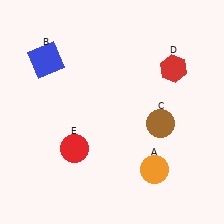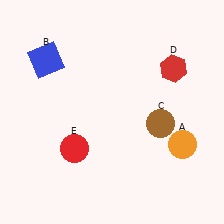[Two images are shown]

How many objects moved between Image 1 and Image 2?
1 object moved between the two images.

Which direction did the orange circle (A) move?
The orange circle (A) moved right.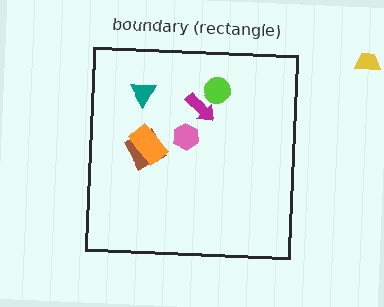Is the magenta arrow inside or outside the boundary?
Inside.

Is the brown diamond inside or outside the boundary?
Inside.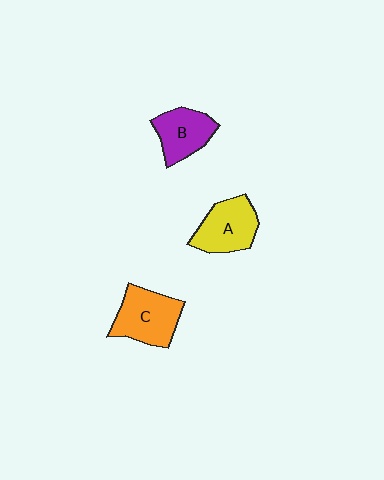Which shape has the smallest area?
Shape B (purple).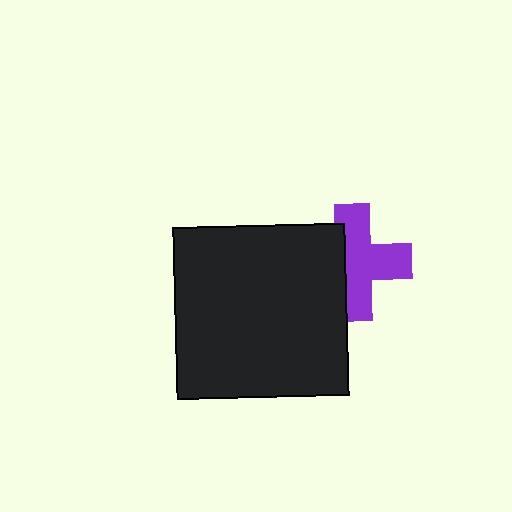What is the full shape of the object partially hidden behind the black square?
The partially hidden object is a purple cross.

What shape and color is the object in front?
The object in front is a black square.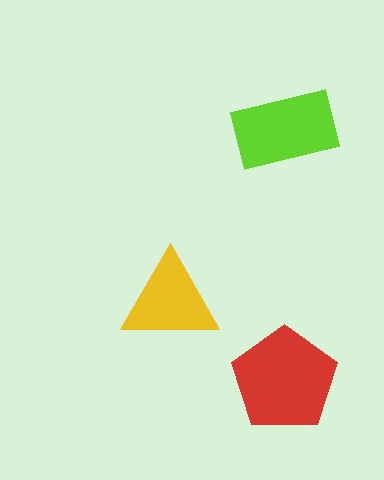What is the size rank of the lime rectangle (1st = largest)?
2nd.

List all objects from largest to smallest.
The red pentagon, the lime rectangle, the yellow triangle.